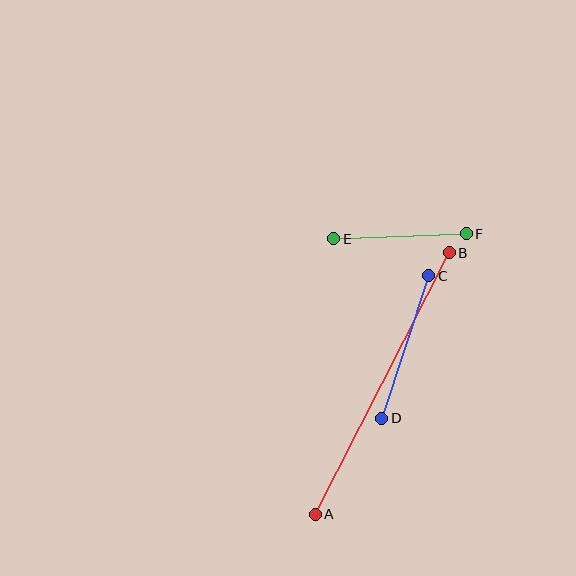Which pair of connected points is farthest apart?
Points A and B are farthest apart.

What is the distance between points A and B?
The distance is approximately 294 pixels.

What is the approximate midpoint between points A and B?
The midpoint is at approximately (382, 384) pixels.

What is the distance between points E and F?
The distance is approximately 132 pixels.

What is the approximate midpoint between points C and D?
The midpoint is at approximately (405, 347) pixels.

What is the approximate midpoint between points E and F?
The midpoint is at approximately (400, 236) pixels.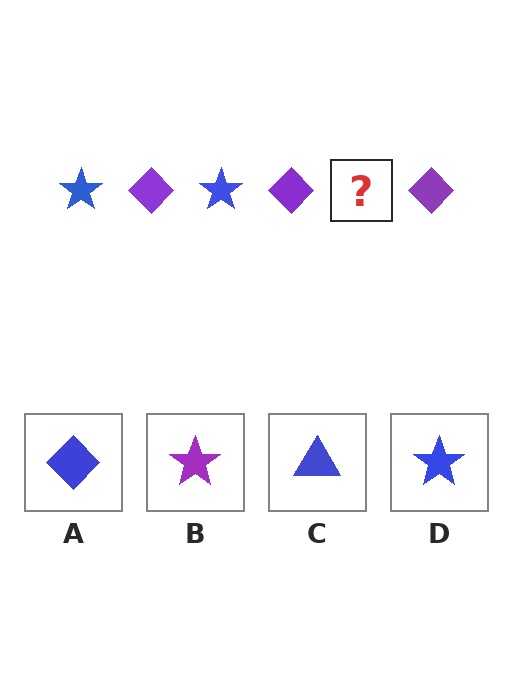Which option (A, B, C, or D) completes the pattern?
D.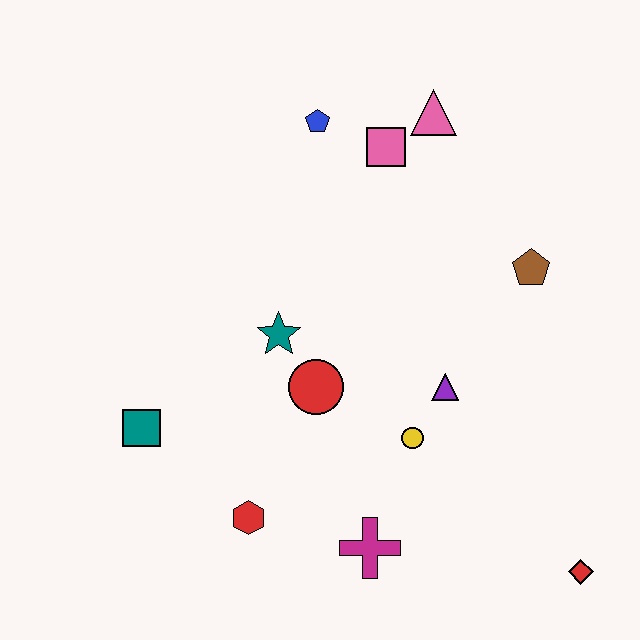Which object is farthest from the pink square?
The red diamond is farthest from the pink square.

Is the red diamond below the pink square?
Yes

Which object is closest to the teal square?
The red hexagon is closest to the teal square.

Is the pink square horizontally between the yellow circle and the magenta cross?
Yes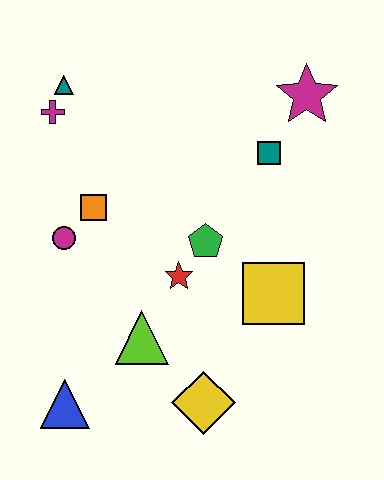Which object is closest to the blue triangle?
The lime triangle is closest to the blue triangle.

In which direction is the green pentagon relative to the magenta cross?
The green pentagon is to the right of the magenta cross.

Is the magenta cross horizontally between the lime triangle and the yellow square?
No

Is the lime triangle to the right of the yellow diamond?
No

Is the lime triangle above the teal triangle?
No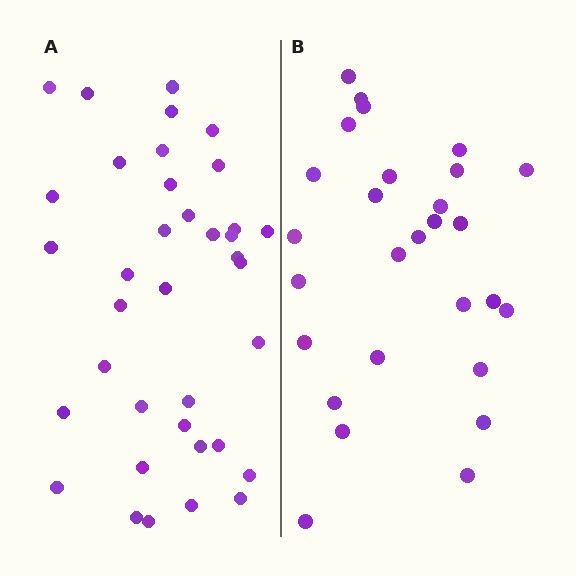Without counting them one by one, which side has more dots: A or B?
Region A (the left region) has more dots.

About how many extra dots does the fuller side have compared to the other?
Region A has roughly 8 or so more dots than region B.